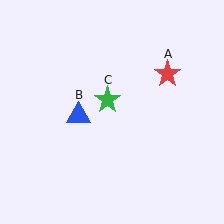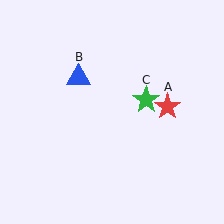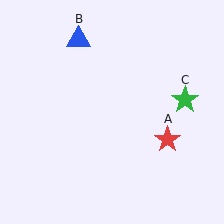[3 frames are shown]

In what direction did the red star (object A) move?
The red star (object A) moved down.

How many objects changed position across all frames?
3 objects changed position: red star (object A), blue triangle (object B), green star (object C).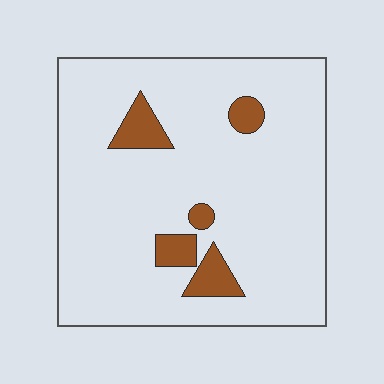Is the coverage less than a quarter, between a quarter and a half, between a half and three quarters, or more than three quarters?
Less than a quarter.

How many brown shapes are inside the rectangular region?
5.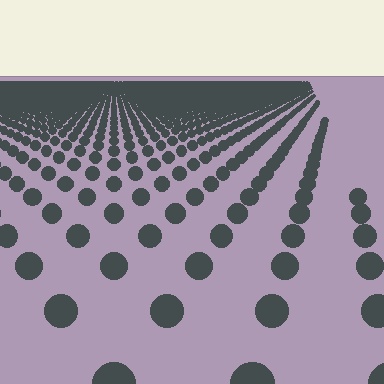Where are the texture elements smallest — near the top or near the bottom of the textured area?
Near the top.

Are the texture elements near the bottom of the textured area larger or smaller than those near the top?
Larger. Near the bottom, elements are closer to the viewer and appear at a bigger on-screen size.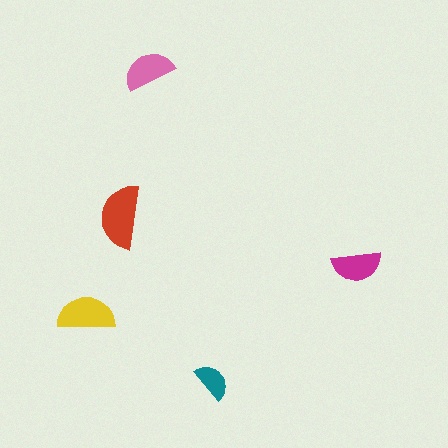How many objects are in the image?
There are 5 objects in the image.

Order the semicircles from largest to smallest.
the red one, the yellow one, the pink one, the magenta one, the teal one.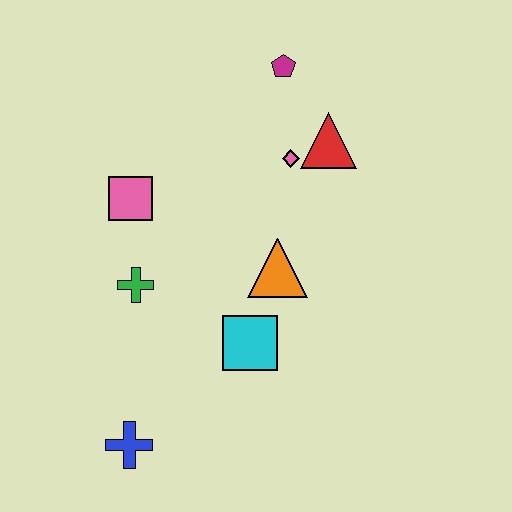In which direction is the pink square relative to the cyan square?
The pink square is above the cyan square.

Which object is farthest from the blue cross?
The magenta pentagon is farthest from the blue cross.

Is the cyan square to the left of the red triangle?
Yes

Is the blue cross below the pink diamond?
Yes